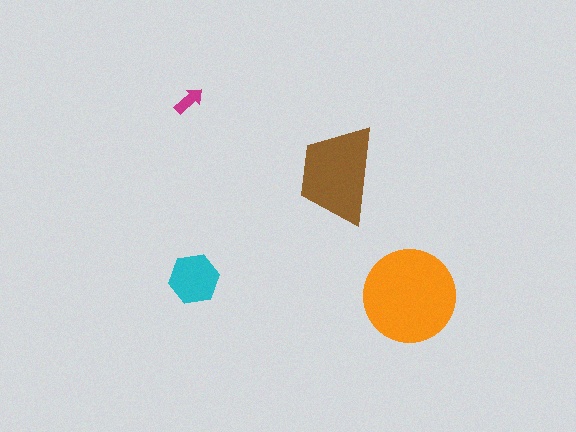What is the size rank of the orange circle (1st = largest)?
1st.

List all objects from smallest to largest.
The magenta arrow, the cyan hexagon, the brown trapezoid, the orange circle.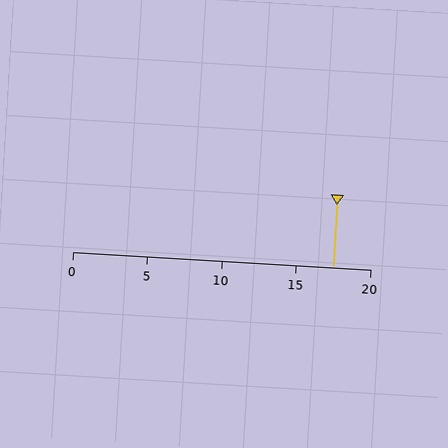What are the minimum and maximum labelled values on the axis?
The axis runs from 0 to 20.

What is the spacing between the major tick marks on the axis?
The major ticks are spaced 5 apart.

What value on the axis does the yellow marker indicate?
The marker indicates approximately 17.5.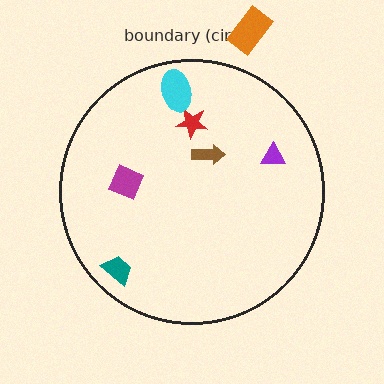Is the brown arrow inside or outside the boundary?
Inside.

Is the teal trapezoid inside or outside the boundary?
Inside.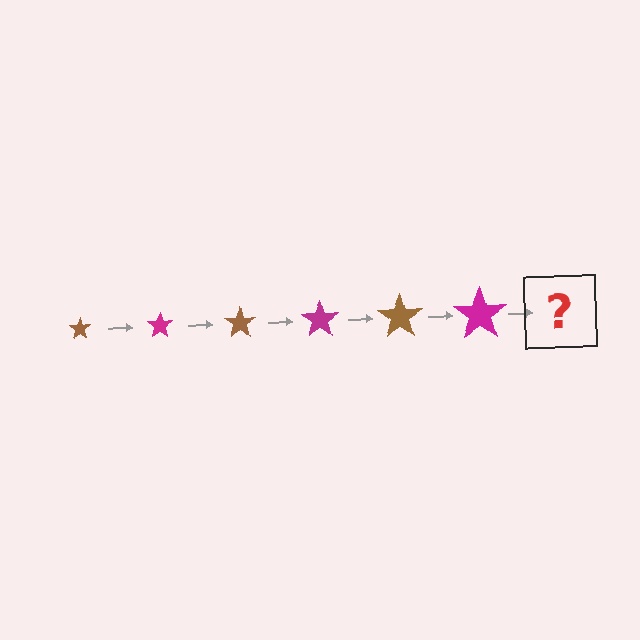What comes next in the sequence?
The next element should be a brown star, larger than the previous one.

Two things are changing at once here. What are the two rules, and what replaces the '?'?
The two rules are that the star grows larger each step and the color cycles through brown and magenta. The '?' should be a brown star, larger than the previous one.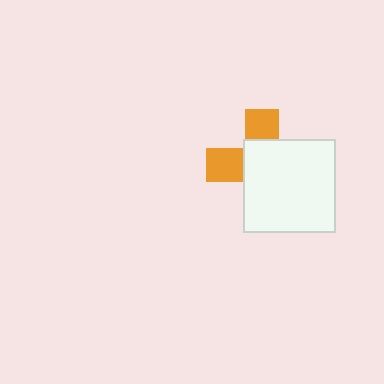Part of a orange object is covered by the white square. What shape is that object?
It is a cross.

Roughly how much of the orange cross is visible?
A small part of it is visible (roughly 36%).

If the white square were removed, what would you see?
You would see the complete orange cross.